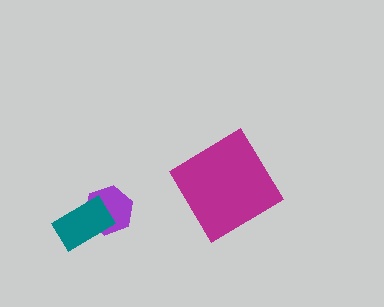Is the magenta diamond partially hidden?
No, no other shape covers it.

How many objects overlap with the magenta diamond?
0 objects overlap with the magenta diamond.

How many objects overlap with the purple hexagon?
1 object overlaps with the purple hexagon.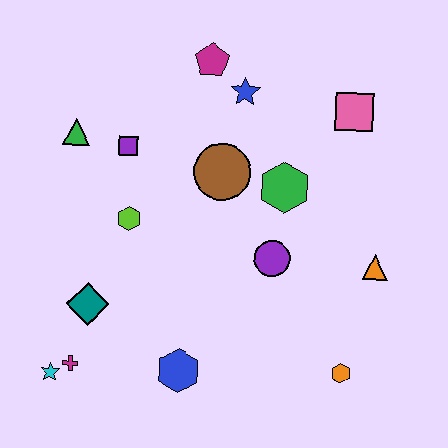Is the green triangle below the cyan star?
No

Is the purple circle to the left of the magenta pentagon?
No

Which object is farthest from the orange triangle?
The cyan star is farthest from the orange triangle.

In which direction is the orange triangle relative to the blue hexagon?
The orange triangle is to the right of the blue hexagon.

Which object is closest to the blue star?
The magenta pentagon is closest to the blue star.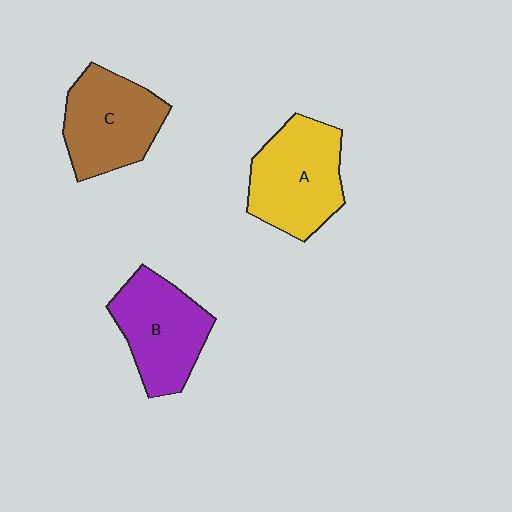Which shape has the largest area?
Shape A (yellow).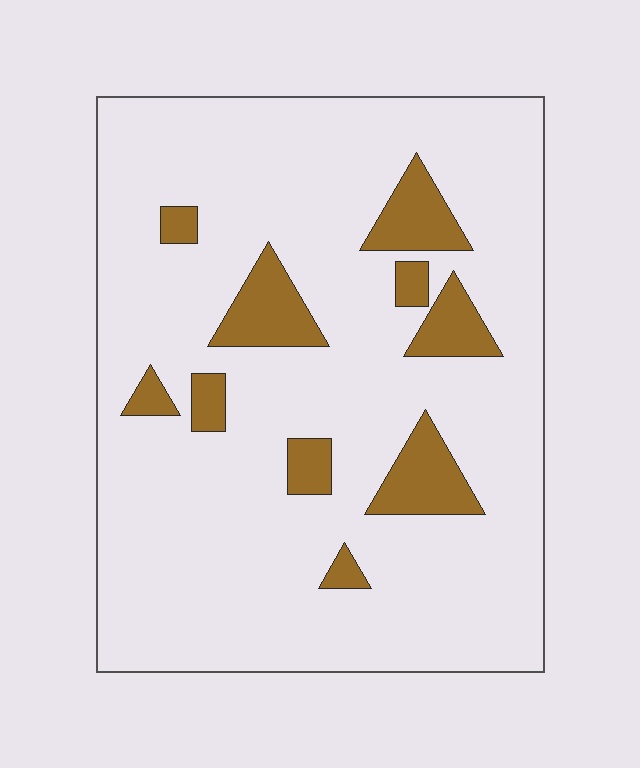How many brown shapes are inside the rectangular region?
10.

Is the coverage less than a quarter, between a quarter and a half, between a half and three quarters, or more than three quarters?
Less than a quarter.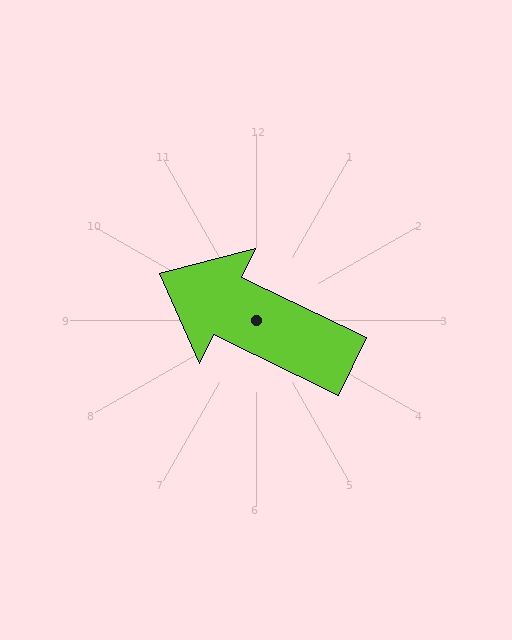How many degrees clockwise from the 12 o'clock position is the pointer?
Approximately 296 degrees.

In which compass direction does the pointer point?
Northwest.